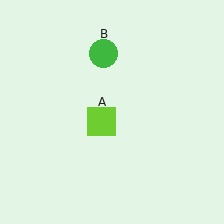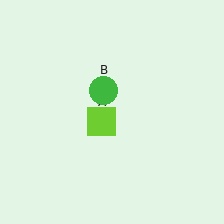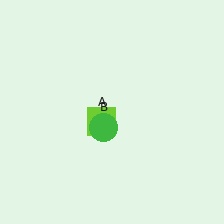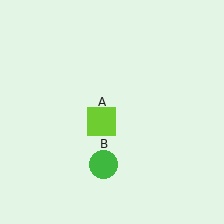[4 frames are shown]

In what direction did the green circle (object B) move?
The green circle (object B) moved down.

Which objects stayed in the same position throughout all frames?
Lime square (object A) remained stationary.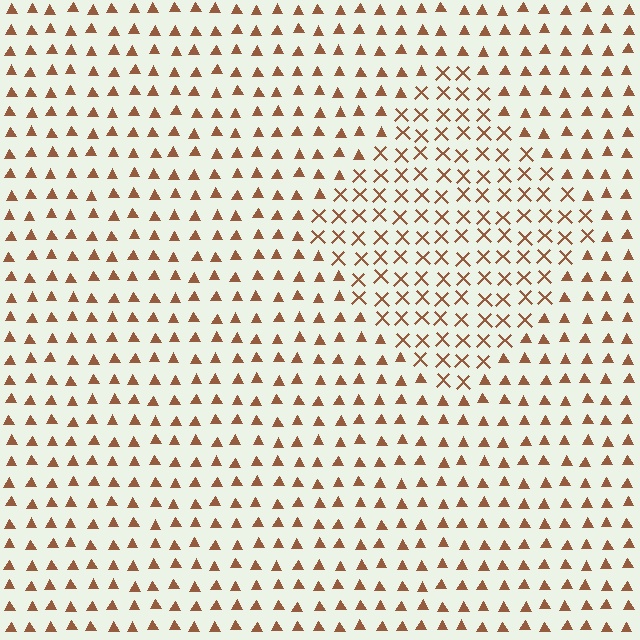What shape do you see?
I see a diamond.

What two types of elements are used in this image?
The image uses X marks inside the diamond region and triangles outside it.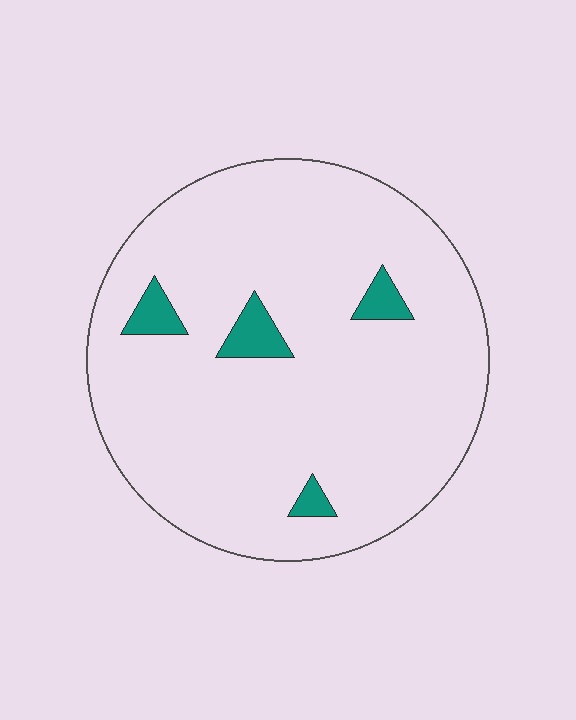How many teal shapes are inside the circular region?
4.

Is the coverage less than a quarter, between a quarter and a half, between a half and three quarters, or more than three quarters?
Less than a quarter.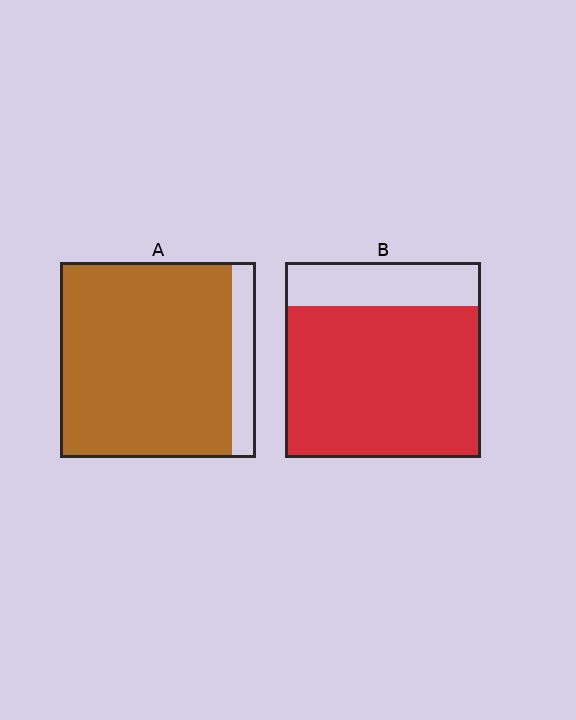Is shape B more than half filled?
Yes.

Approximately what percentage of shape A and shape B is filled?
A is approximately 90% and B is approximately 80%.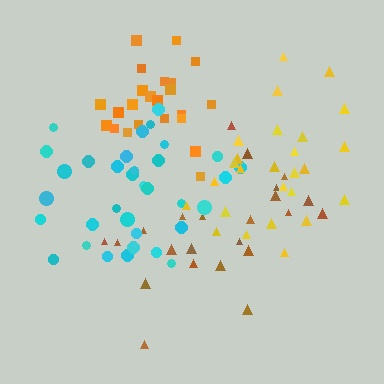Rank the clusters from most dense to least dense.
cyan, orange, yellow, brown.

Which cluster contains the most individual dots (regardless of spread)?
Cyan (34).